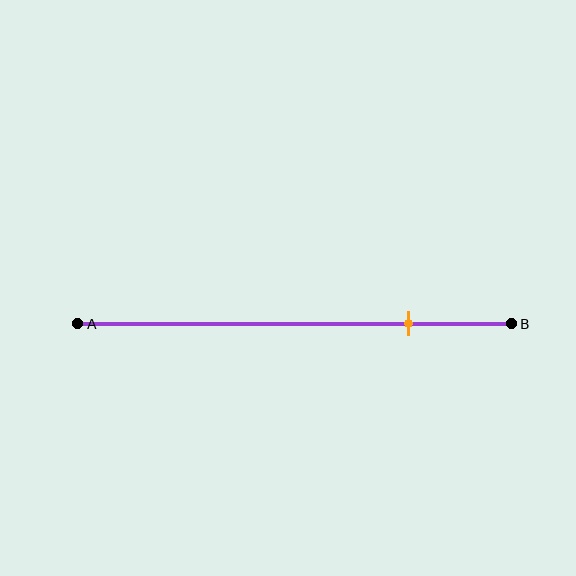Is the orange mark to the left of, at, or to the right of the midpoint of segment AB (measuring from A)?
The orange mark is to the right of the midpoint of segment AB.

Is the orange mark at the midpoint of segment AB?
No, the mark is at about 75% from A, not at the 50% midpoint.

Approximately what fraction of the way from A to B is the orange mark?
The orange mark is approximately 75% of the way from A to B.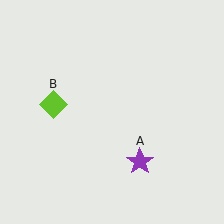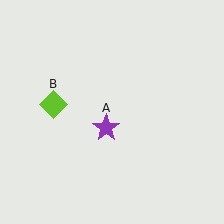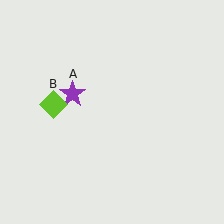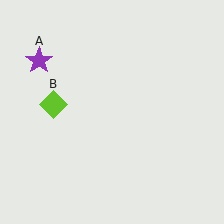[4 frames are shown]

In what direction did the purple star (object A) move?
The purple star (object A) moved up and to the left.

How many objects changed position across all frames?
1 object changed position: purple star (object A).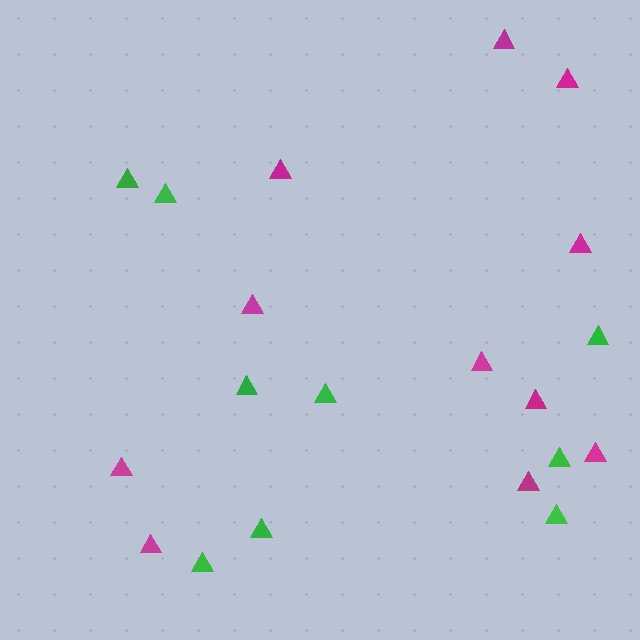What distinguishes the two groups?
There are 2 groups: one group of green triangles (9) and one group of magenta triangles (11).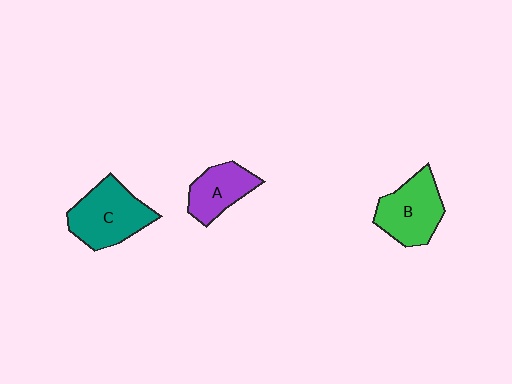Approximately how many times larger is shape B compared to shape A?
Approximately 1.3 times.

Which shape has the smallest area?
Shape A (purple).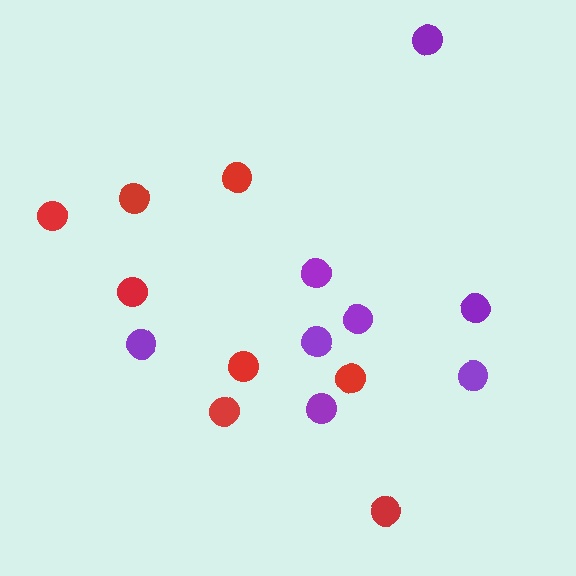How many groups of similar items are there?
There are 2 groups: one group of purple circles (8) and one group of red circles (8).